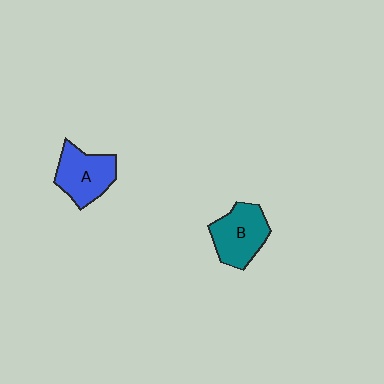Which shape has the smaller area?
Shape A (blue).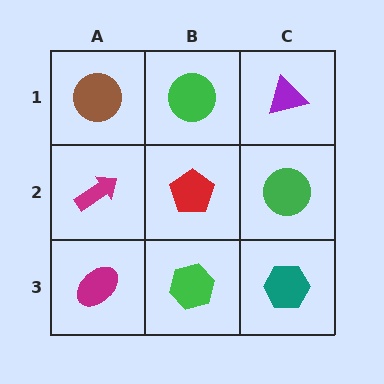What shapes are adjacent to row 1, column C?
A green circle (row 2, column C), a green circle (row 1, column B).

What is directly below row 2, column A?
A magenta ellipse.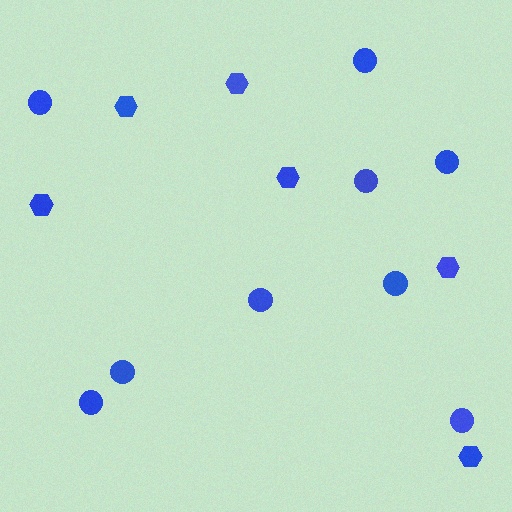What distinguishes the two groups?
There are 2 groups: one group of circles (9) and one group of hexagons (6).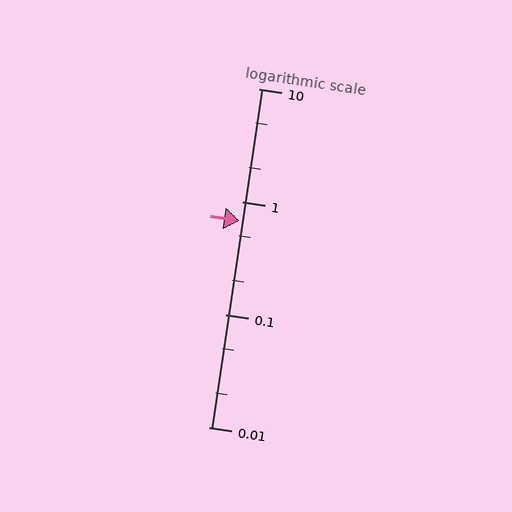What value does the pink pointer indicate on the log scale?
The pointer indicates approximately 0.67.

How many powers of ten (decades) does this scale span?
The scale spans 3 decades, from 0.01 to 10.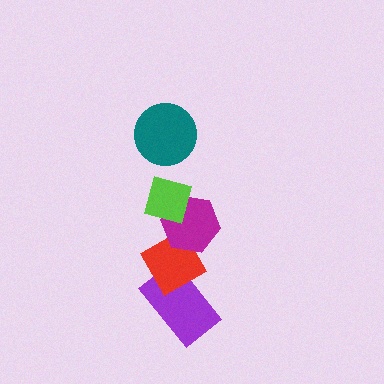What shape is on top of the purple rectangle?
The red diamond is on top of the purple rectangle.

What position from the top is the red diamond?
The red diamond is 4th from the top.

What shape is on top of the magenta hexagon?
The lime diamond is on top of the magenta hexagon.